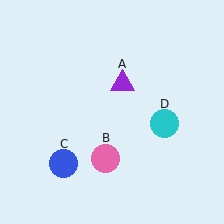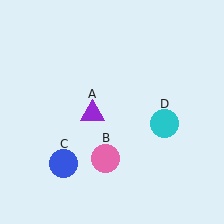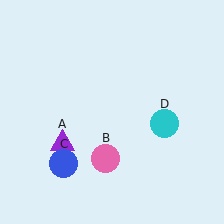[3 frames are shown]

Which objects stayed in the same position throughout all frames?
Pink circle (object B) and blue circle (object C) and cyan circle (object D) remained stationary.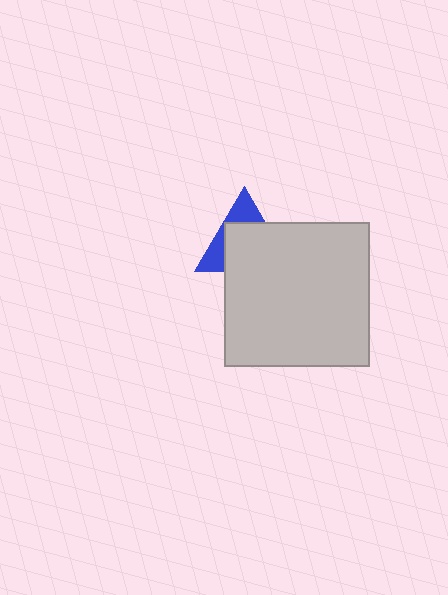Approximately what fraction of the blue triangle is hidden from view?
Roughly 65% of the blue triangle is hidden behind the light gray square.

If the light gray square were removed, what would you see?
You would see the complete blue triangle.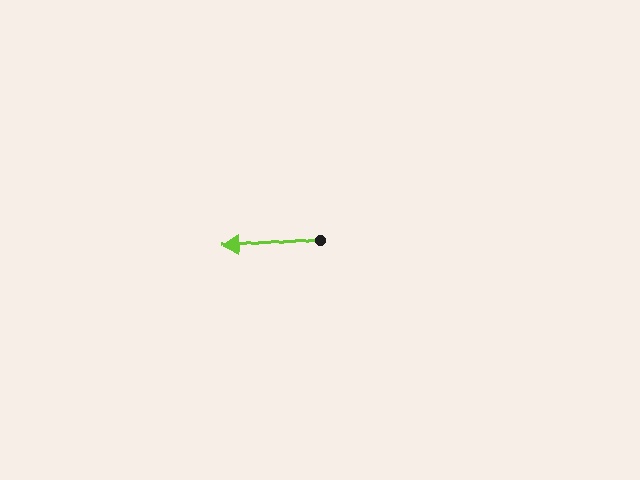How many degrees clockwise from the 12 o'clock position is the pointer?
Approximately 265 degrees.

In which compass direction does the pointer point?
West.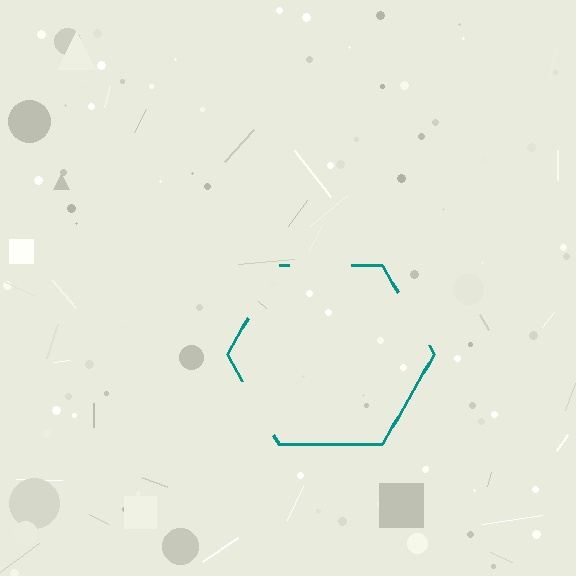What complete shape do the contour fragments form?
The contour fragments form a hexagon.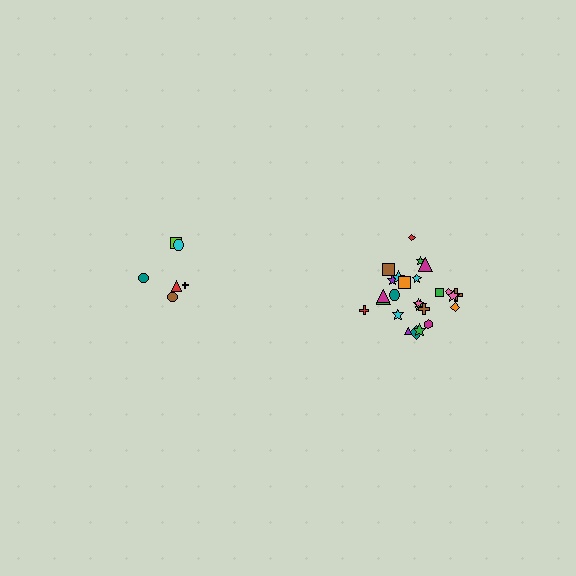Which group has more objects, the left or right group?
The right group.